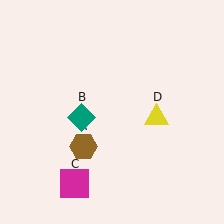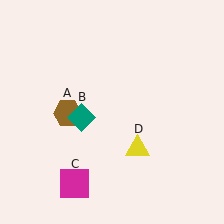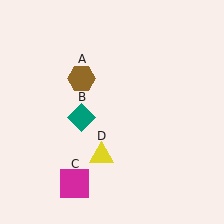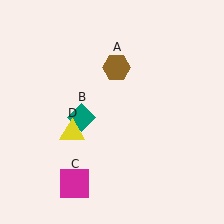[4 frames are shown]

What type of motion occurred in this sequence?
The brown hexagon (object A), yellow triangle (object D) rotated clockwise around the center of the scene.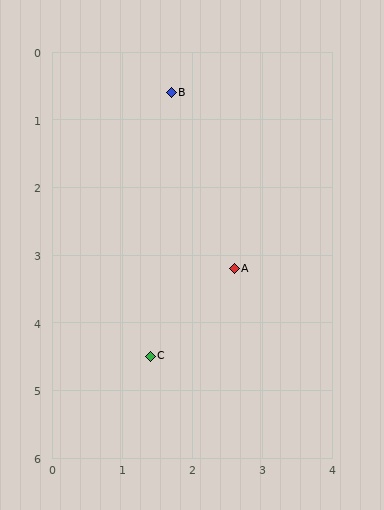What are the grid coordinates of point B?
Point B is at approximately (1.7, 0.6).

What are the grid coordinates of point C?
Point C is at approximately (1.4, 4.5).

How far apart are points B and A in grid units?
Points B and A are about 2.8 grid units apart.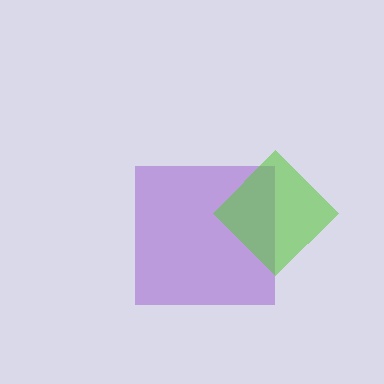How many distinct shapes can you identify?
There are 2 distinct shapes: a purple square, a lime diamond.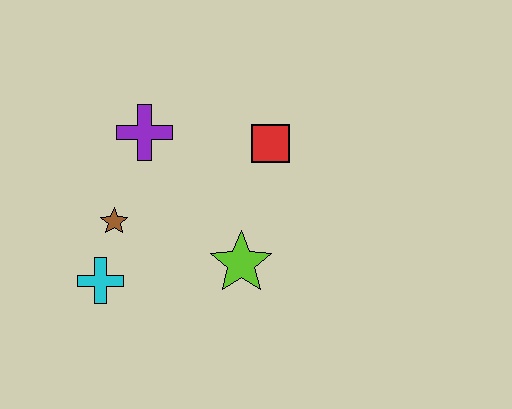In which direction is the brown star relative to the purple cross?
The brown star is below the purple cross.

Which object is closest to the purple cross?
The brown star is closest to the purple cross.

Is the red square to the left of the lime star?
No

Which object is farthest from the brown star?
The red square is farthest from the brown star.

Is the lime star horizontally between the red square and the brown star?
Yes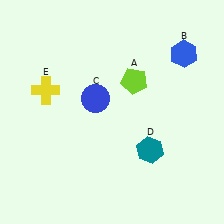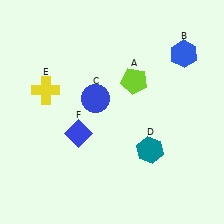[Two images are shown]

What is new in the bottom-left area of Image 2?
A blue diamond (F) was added in the bottom-left area of Image 2.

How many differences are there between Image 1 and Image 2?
There is 1 difference between the two images.